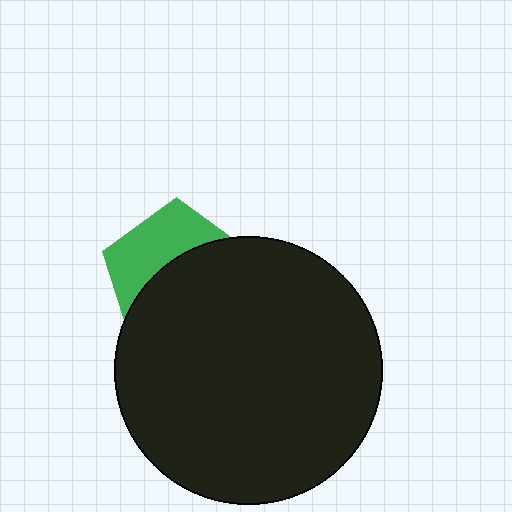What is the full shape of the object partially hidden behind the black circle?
The partially hidden object is a green pentagon.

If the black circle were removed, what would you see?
You would see the complete green pentagon.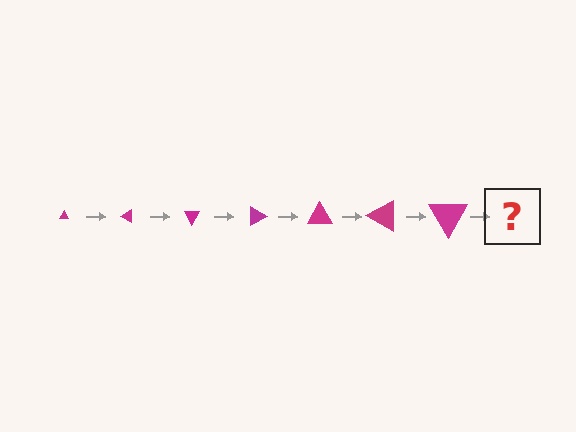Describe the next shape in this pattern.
It should be a triangle, larger than the previous one and rotated 210 degrees from the start.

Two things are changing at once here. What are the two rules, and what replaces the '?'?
The two rules are that the triangle grows larger each step and it rotates 30 degrees each step. The '?' should be a triangle, larger than the previous one and rotated 210 degrees from the start.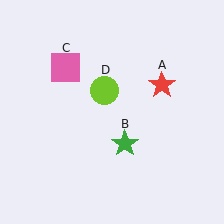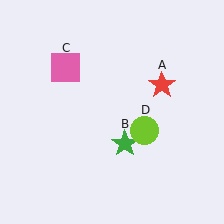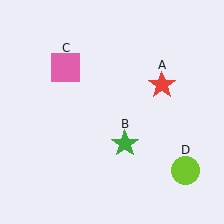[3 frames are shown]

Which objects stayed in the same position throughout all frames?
Red star (object A) and green star (object B) and pink square (object C) remained stationary.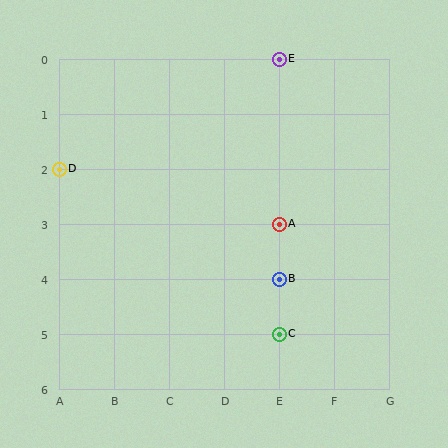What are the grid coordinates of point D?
Point D is at grid coordinates (A, 2).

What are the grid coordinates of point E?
Point E is at grid coordinates (E, 0).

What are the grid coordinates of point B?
Point B is at grid coordinates (E, 4).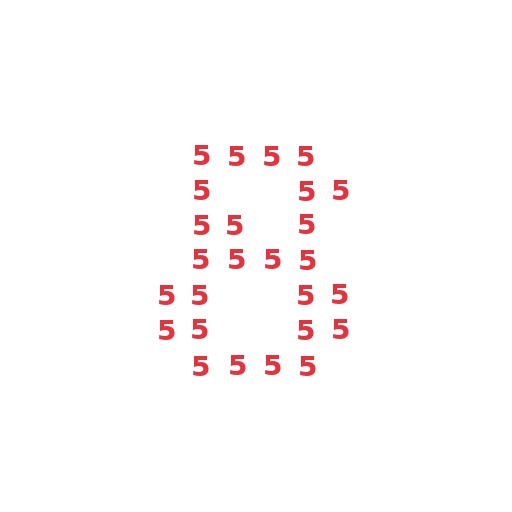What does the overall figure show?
The overall figure shows the digit 8.